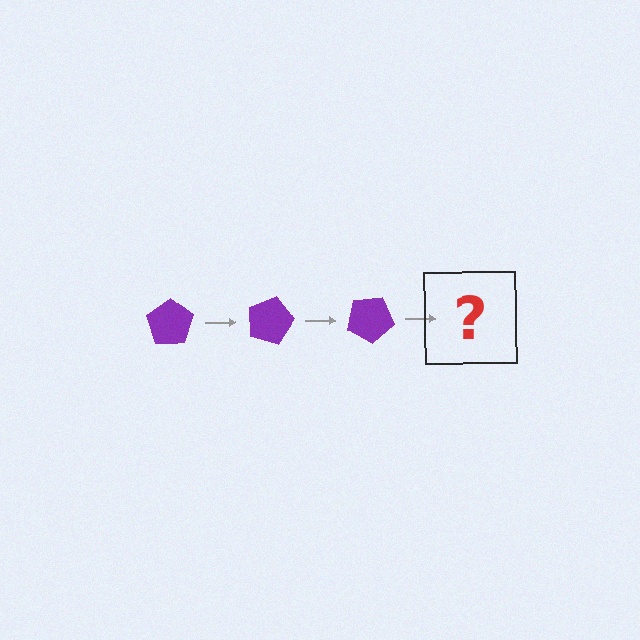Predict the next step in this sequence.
The next step is a purple pentagon rotated 45 degrees.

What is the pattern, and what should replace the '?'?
The pattern is that the pentagon rotates 15 degrees each step. The '?' should be a purple pentagon rotated 45 degrees.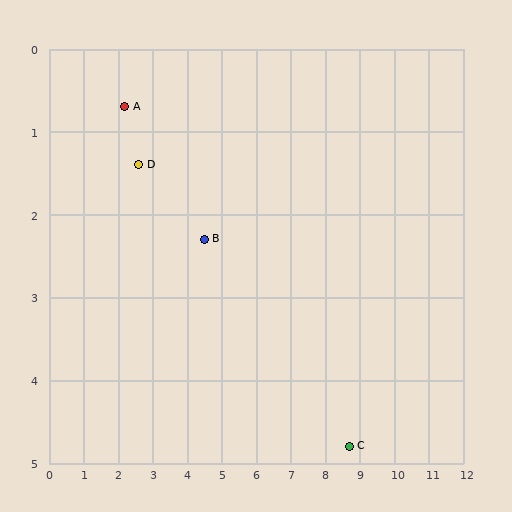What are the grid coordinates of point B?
Point B is at approximately (4.5, 2.3).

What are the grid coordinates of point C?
Point C is at approximately (8.7, 4.8).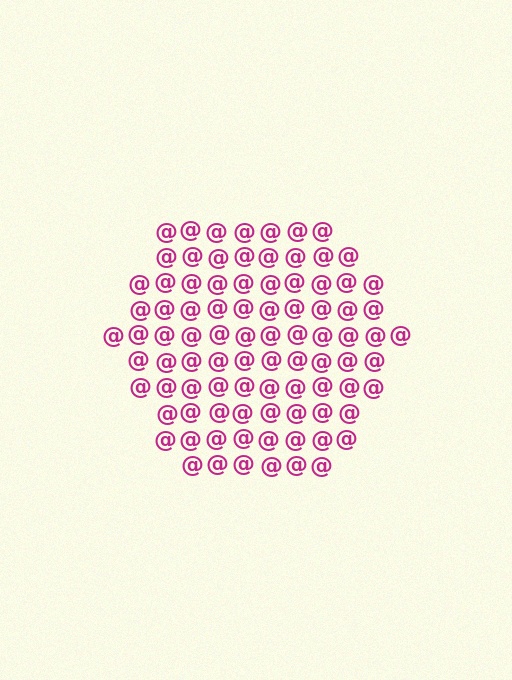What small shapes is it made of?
It is made of small at signs.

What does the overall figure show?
The overall figure shows a hexagon.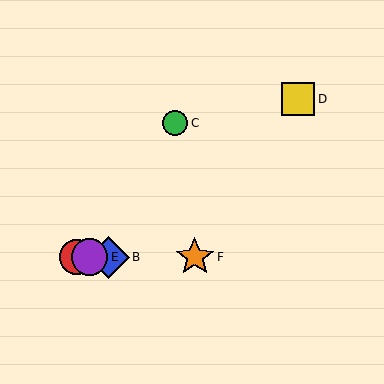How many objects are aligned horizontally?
4 objects (A, B, E, F) are aligned horizontally.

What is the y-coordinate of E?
Object E is at y≈257.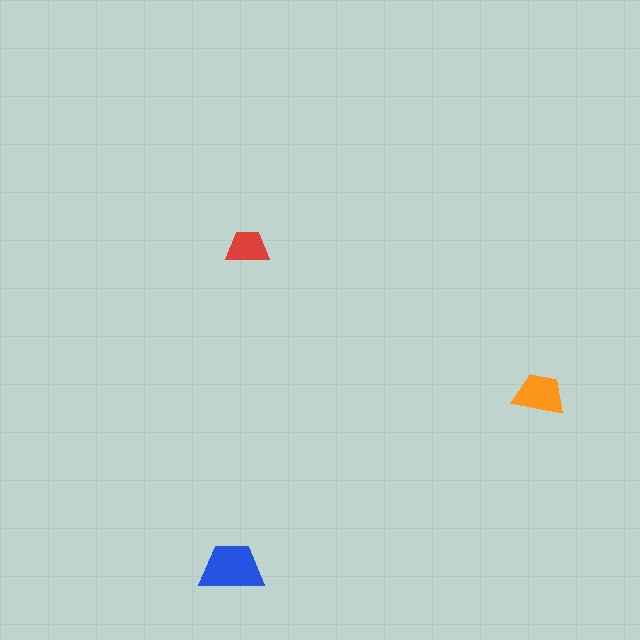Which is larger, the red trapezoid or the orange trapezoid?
The orange one.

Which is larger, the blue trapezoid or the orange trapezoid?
The blue one.